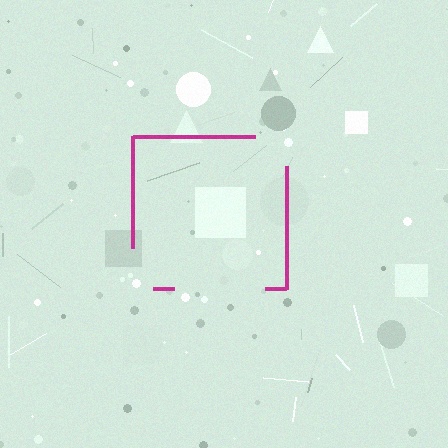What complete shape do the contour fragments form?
The contour fragments form a square.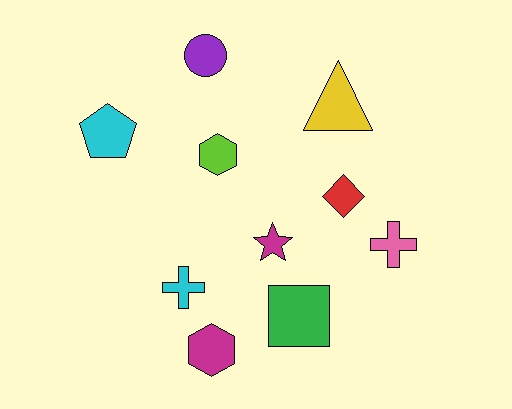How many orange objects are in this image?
There are no orange objects.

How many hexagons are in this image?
There are 2 hexagons.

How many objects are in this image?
There are 10 objects.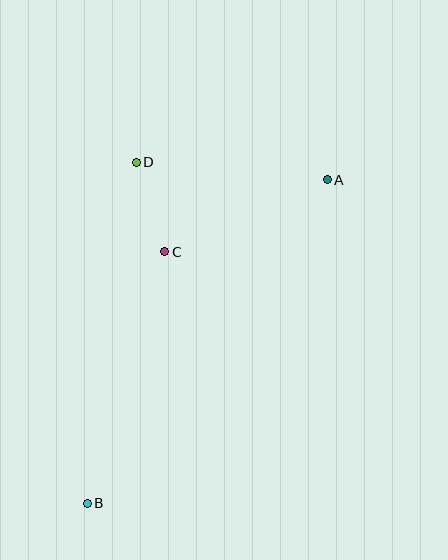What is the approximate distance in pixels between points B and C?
The distance between B and C is approximately 263 pixels.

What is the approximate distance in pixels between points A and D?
The distance between A and D is approximately 192 pixels.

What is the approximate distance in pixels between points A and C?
The distance between A and C is approximately 177 pixels.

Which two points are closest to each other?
Points C and D are closest to each other.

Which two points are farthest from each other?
Points A and B are farthest from each other.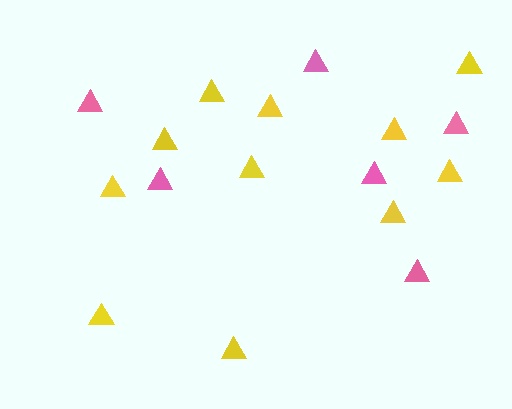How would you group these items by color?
There are 2 groups: one group of yellow triangles (11) and one group of pink triangles (6).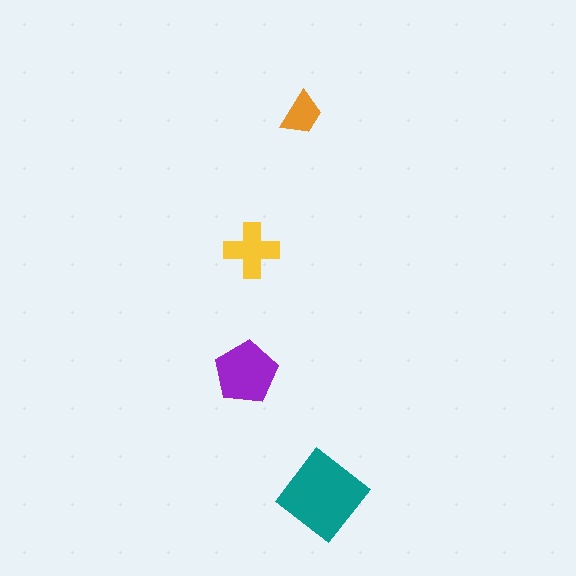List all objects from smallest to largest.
The orange trapezoid, the yellow cross, the purple pentagon, the teal diamond.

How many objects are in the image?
There are 4 objects in the image.